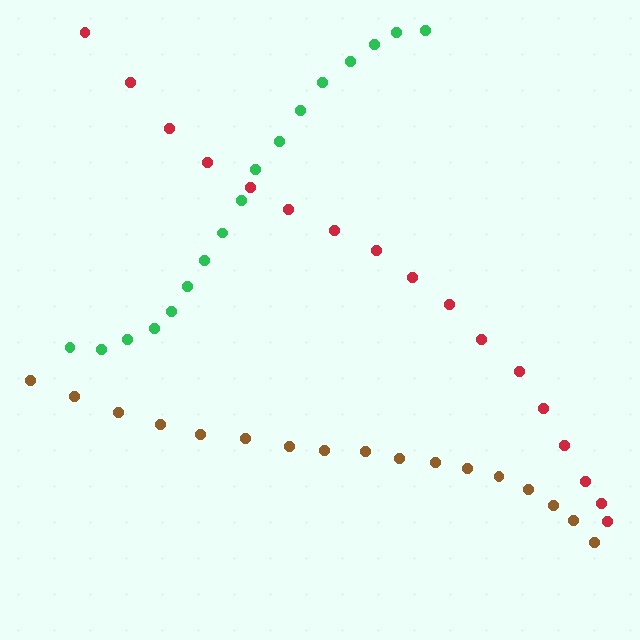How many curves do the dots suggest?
There are 3 distinct paths.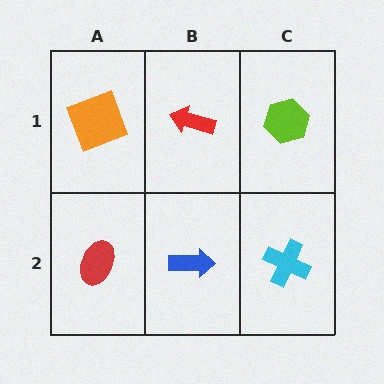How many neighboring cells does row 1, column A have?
2.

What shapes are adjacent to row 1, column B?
A blue arrow (row 2, column B), an orange square (row 1, column A), a lime hexagon (row 1, column C).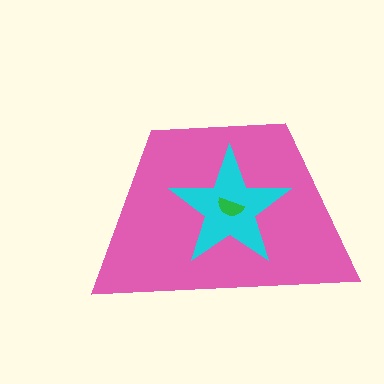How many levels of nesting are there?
3.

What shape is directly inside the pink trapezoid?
The cyan star.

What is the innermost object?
The green semicircle.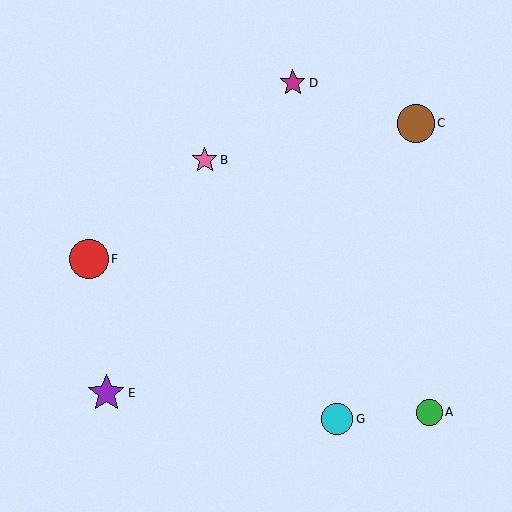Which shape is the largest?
The red circle (labeled F) is the largest.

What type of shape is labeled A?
Shape A is a green circle.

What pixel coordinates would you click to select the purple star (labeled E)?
Click at (106, 393) to select the purple star E.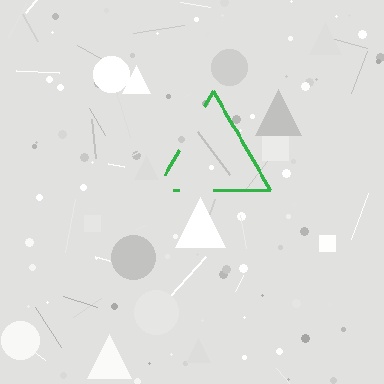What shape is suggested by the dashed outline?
The dashed outline suggests a triangle.